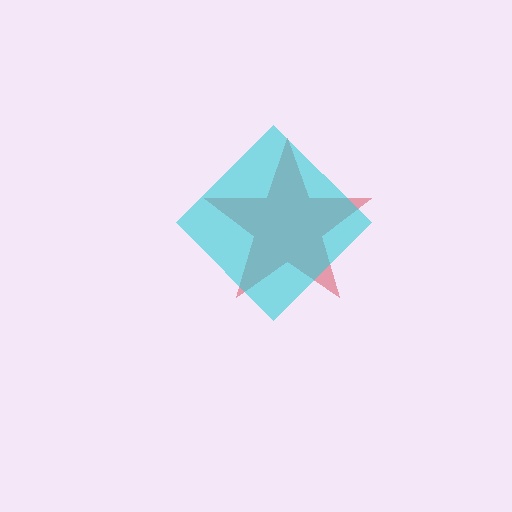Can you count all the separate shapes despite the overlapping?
Yes, there are 2 separate shapes.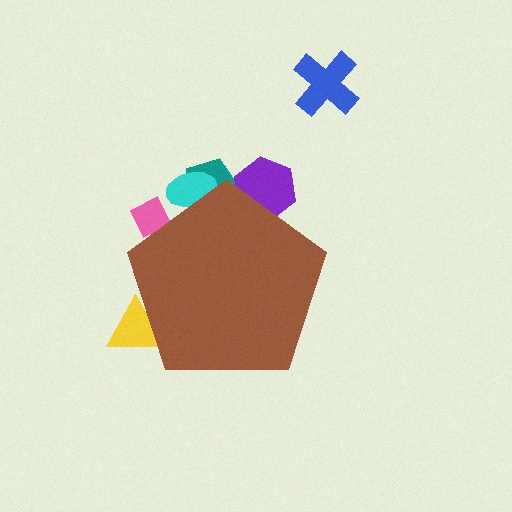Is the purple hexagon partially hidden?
Yes, the purple hexagon is partially hidden behind the brown pentagon.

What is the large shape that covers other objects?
A brown pentagon.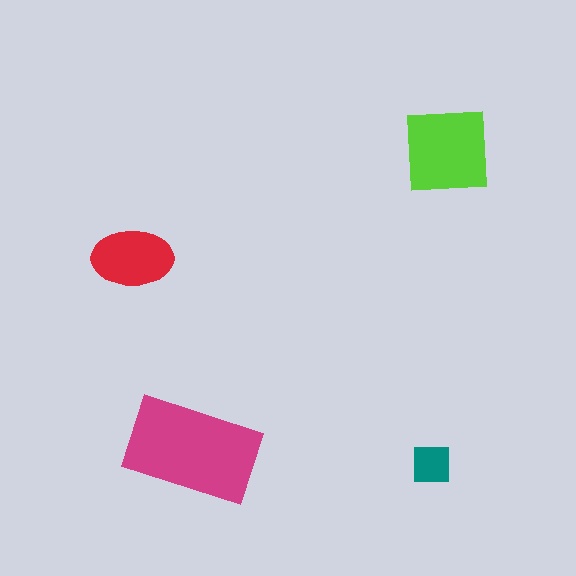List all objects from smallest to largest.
The teal square, the red ellipse, the lime square, the magenta rectangle.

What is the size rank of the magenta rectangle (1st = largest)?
1st.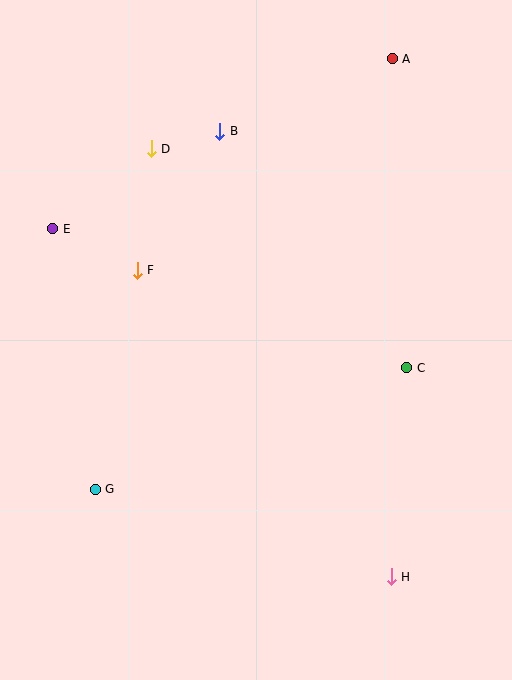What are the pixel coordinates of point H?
Point H is at (391, 577).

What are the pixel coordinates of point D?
Point D is at (151, 149).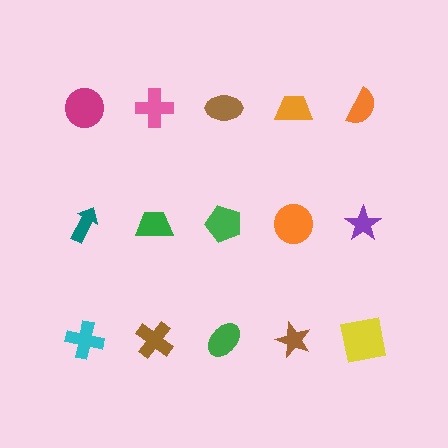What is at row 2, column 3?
A green pentagon.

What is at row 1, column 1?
A magenta circle.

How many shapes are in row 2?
5 shapes.